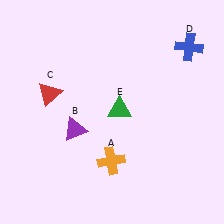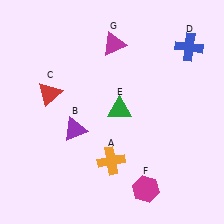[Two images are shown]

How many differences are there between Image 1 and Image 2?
There are 2 differences between the two images.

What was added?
A magenta hexagon (F), a magenta triangle (G) were added in Image 2.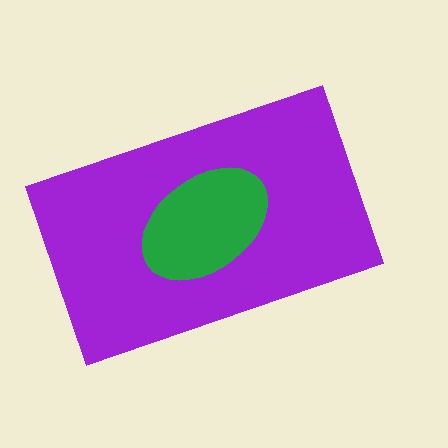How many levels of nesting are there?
2.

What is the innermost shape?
The green ellipse.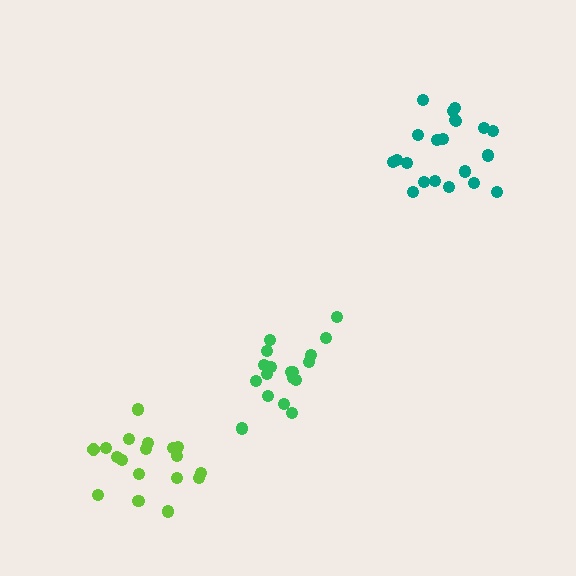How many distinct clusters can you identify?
There are 3 distinct clusters.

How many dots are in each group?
Group 1: 18 dots, Group 2: 21 dots, Group 3: 18 dots (57 total).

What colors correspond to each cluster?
The clusters are colored: green, teal, lime.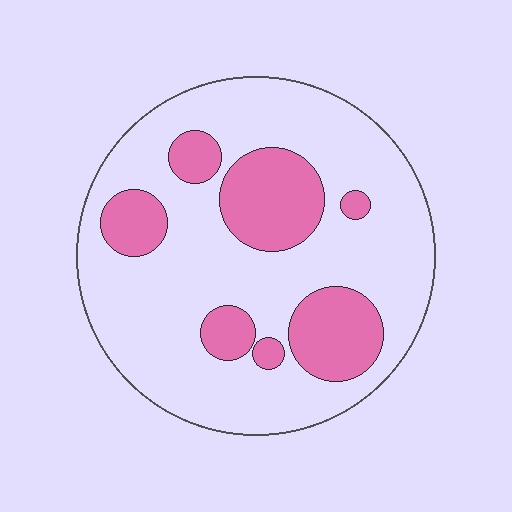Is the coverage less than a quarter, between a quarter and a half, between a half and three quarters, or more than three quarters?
Between a quarter and a half.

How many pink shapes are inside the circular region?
7.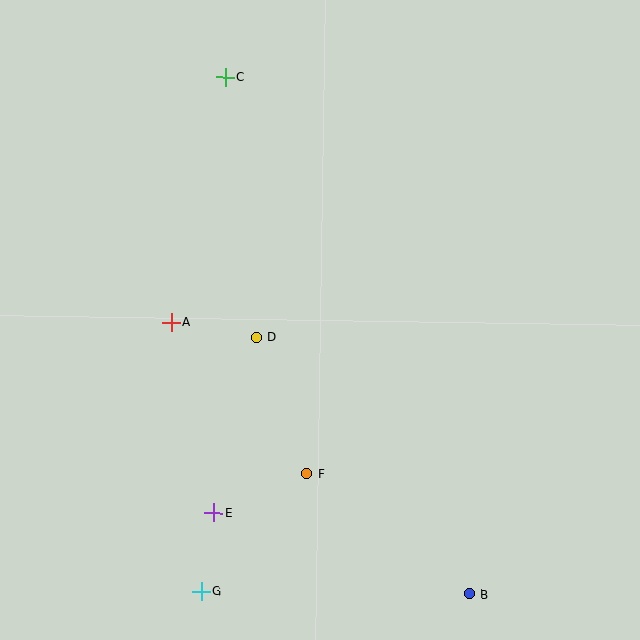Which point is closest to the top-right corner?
Point C is closest to the top-right corner.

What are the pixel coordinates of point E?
Point E is at (214, 513).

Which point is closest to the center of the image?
Point D at (256, 337) is closest to the center.